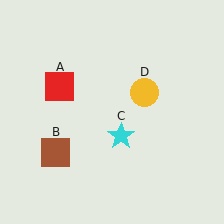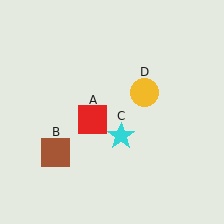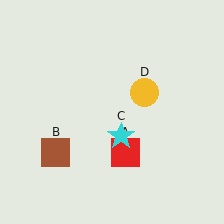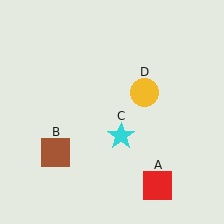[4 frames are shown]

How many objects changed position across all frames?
1 object changed position: red square (object A).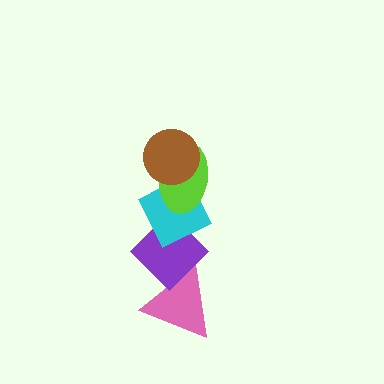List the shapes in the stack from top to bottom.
From top to bottom: the brown circle, the lime ellipse, the cyan diamond, the purple diamond, the pink triangle.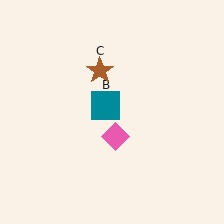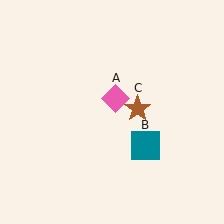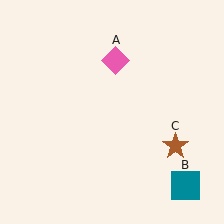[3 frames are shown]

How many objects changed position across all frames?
3 objects changed position: pink diamond (object A), teal square (object B), brown star (object C).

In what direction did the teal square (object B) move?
The teal square (object B) moved down and to the right.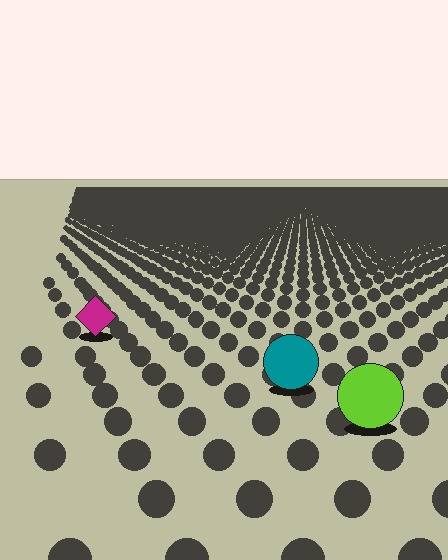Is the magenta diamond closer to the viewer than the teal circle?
No. The teal circle is closer — you can tell from the texture gradient: the ground texture is coarser near it.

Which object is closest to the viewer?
The lime circle is closest. The texture marks near it are larger and more spread out.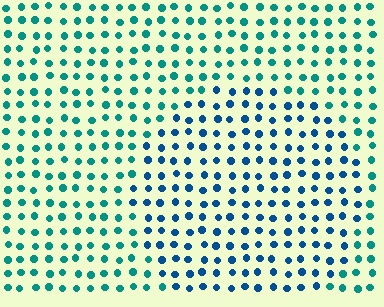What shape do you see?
I see a circle.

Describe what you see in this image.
The image is filled with small teal elements in a uniform arrangement. A circle-shaped region is visible where the elements are tinted to a slightly different hue, forming a subtle color boundary.